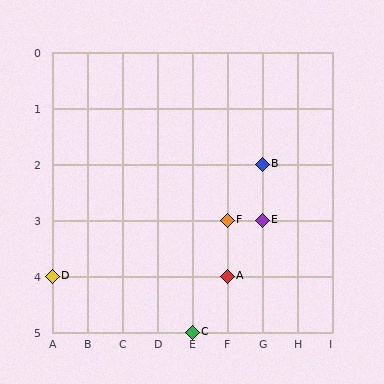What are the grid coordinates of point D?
Point D is at grid coordinates (A, 4).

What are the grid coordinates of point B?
Point B is at grid coordinates (G, 2).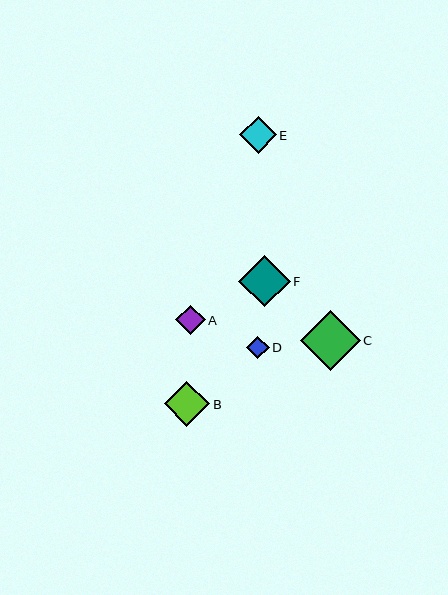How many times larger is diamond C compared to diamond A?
Diamond C is approximately 2.0 times the size of diamond A.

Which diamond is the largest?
Diamond C is the largest with a size of approximately 60 pixels.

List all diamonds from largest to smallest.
From largest to smallest: C, F, B, E, A, D.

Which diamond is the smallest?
Diamond D is the smallest with a size of approximately 23 pixels.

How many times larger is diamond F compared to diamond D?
Diamond F is approximately 2.3 times the size of diamond D.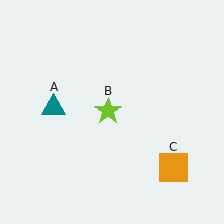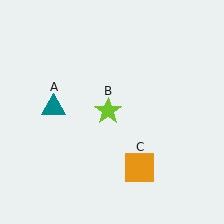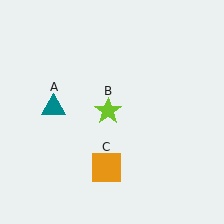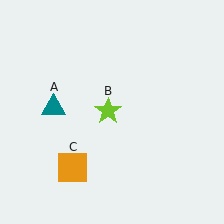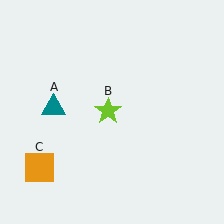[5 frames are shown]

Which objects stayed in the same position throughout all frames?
Teal triangle (object A) and lime star (object B) remained stationary.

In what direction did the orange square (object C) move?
The orange square (object C) moved left.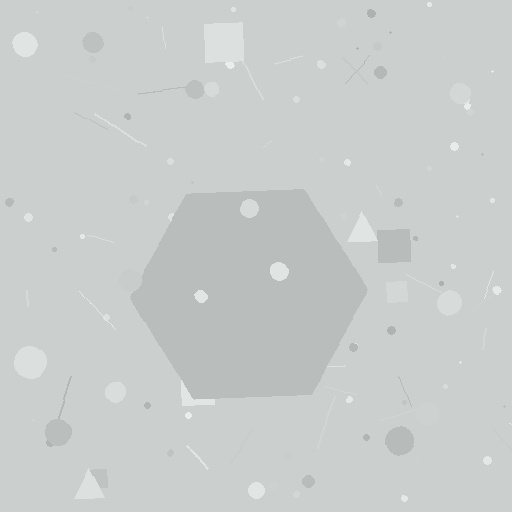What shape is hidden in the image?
A hexagon is hidden in the image.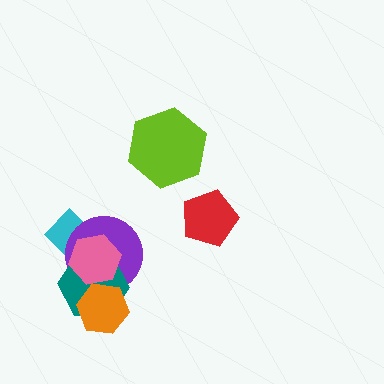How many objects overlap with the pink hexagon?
3 objects overlap with the pink hexagon.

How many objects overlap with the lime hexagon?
0 objects overlap with the lime hexagon.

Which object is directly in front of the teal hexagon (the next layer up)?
The orange hexagon is directly in front of the teal hexagon.